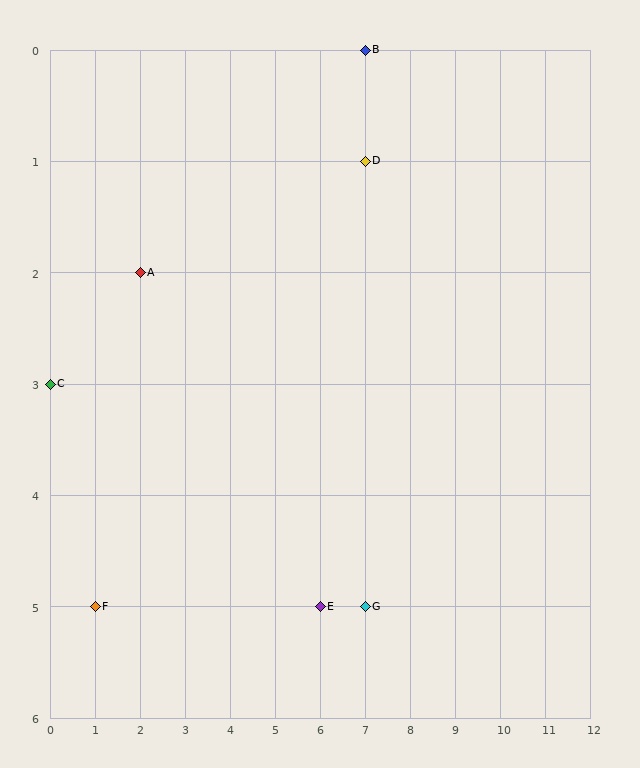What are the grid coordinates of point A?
Point A is at grid coordinates (2, 2).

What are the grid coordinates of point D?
Point D is at grid coordinates (7, 1).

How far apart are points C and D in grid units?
Points C and D are 7 columns and 2 rows apart (about 7.3 grid units diagonally).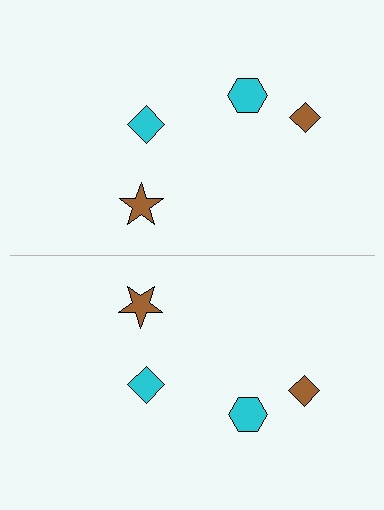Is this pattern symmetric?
Yes, this pattern has bilateral (reflection) symmetry.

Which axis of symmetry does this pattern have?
The pattern has a horizontal axis of symmetry running through the center of the image.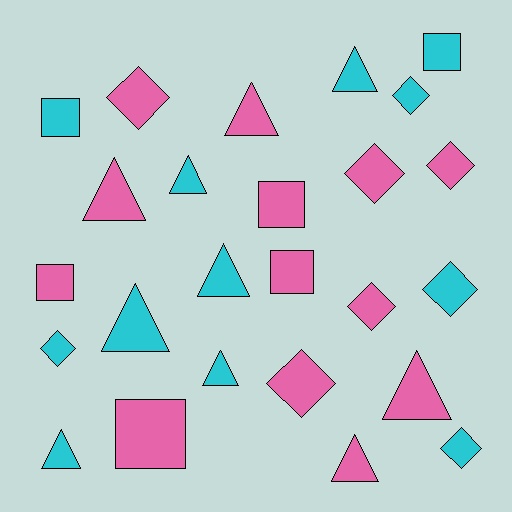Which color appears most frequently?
Pink, with 13 objects.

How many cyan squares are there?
There are 2 cyan squares.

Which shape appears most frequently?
Triangle, with 10 objects.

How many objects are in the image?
There are 25 objects.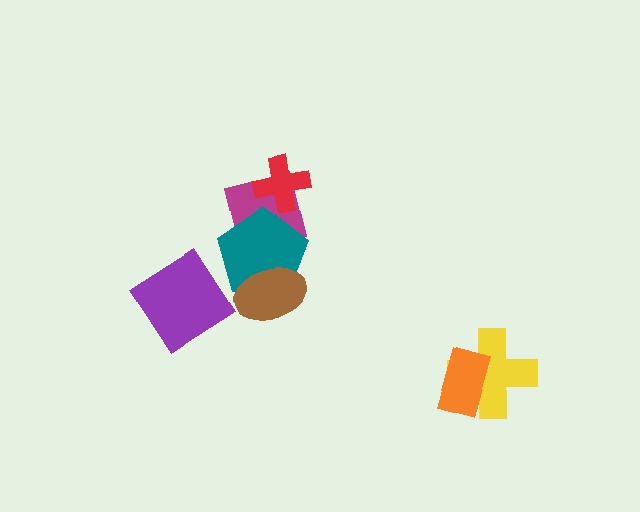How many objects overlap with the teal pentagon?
2 objects overlap with the teal pentagon.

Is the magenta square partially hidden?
Yes, it is partially covered by another shape.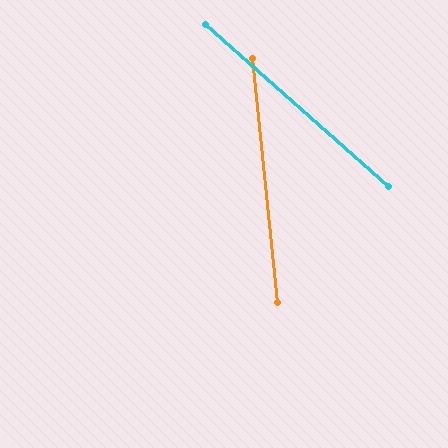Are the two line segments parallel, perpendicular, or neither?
Neither parallel nor perpendicular — they differ by about 43°.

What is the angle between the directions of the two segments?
Approximately 43 degrees.